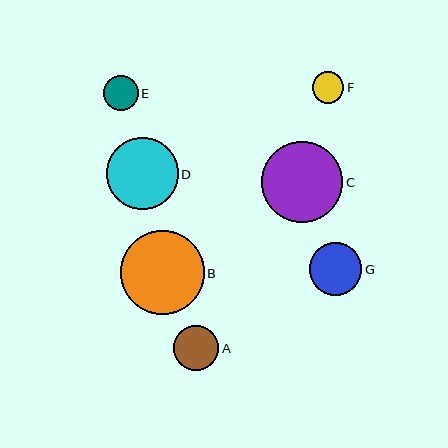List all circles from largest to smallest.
From largest to smallest: B, C, D, G, A, E, F.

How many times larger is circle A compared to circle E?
Circle A is approximately 1.3 times the size of circle E.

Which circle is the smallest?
Circle F is the smallest with a size of approximately 32 pixels.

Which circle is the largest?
Circle B is the largest with a size of approximately 84 pixels.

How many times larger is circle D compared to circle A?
Circle D is approximately 1.6 times the size of circle A.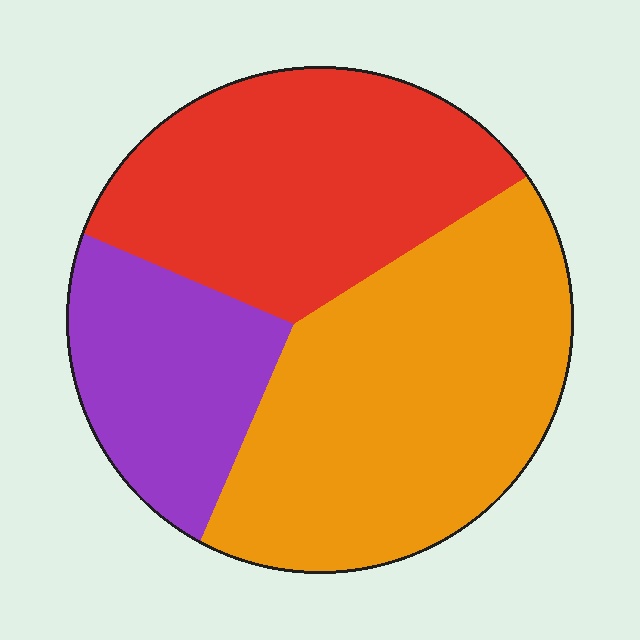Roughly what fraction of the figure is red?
Red takes up between a quarter and a half of the figure.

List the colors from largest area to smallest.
From largest to smallest: orange, red, purple.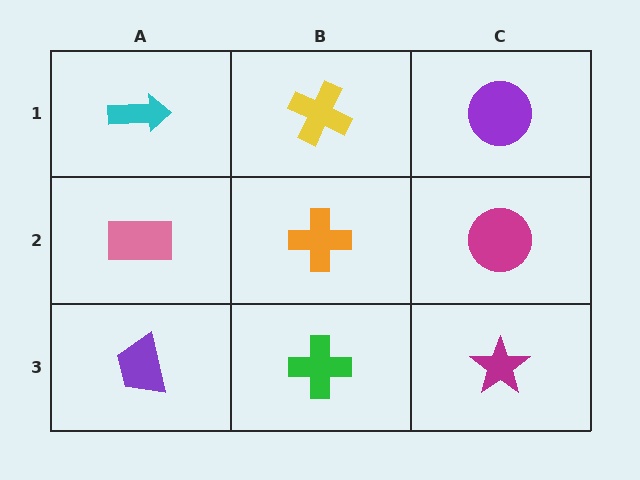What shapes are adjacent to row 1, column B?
An orange cross (row 2, column B), a cyan arrow (row 1, column A), a purple circle (row 1, column C).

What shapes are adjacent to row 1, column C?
A magenta circle (row 2, column C), a yellow cross (row 1, column B).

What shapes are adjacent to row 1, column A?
A pink rectangle (row 2, column A), a yellow cross (row 1, column B).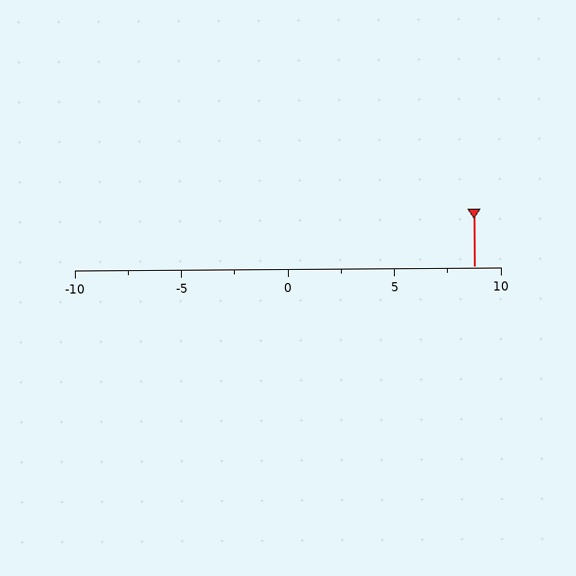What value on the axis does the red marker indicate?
The marker indicates approximately 8.8.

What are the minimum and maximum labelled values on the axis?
The axis runs from -10 to 10.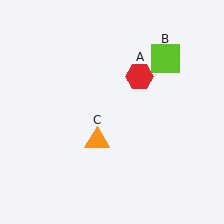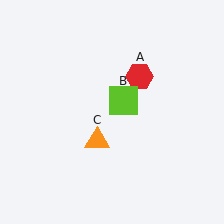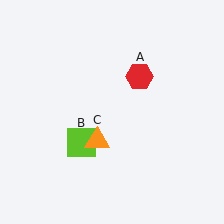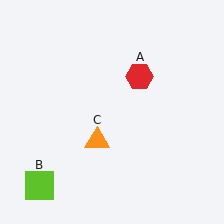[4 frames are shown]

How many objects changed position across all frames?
1 object changed position: lime square (object B).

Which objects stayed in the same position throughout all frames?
Red hexagon (object A) and orange triangle (object C) remained stationary.